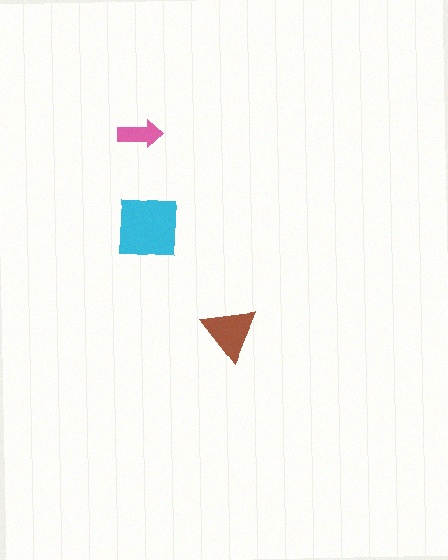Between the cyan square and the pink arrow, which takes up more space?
The cyan square.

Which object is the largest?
The cyan square.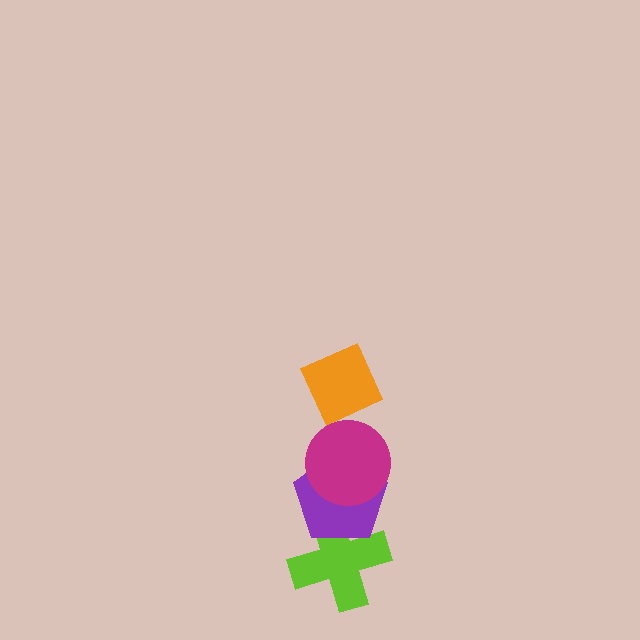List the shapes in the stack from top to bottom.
From top to bottom: the orange diamond, the magenta circle, the purple pentagon, the lime cross.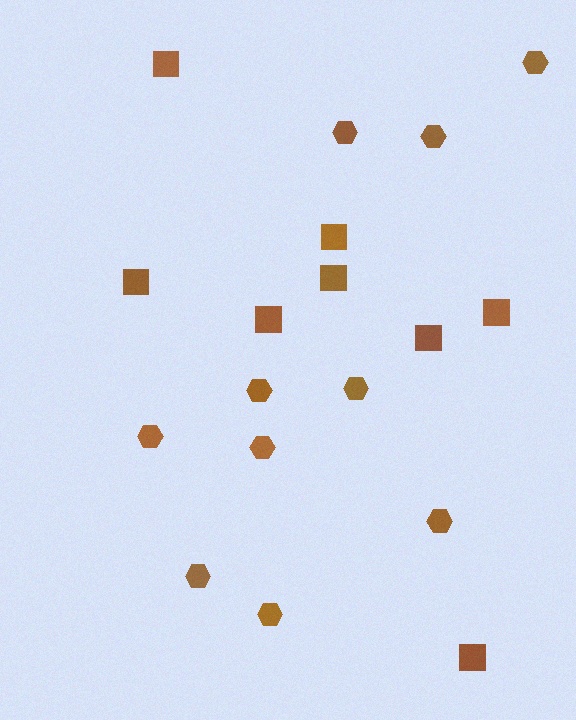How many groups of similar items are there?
There are 2 groups: one group of squares (8) and one group of hexagons (10).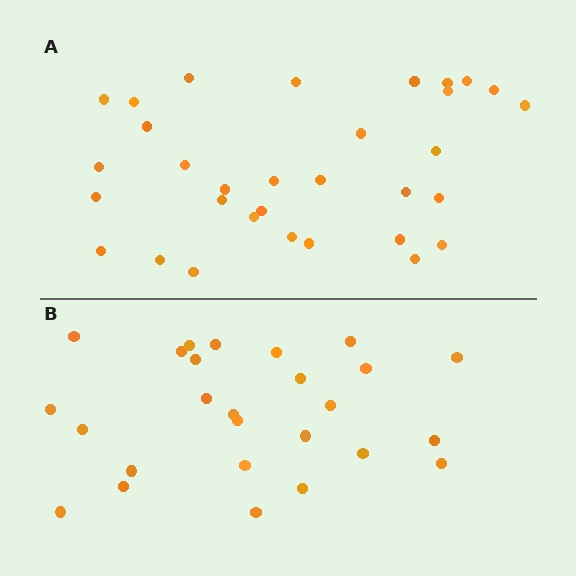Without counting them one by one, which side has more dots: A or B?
Region A (the top region) has more dots.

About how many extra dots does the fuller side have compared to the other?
Region A has about 6 more dots than region B.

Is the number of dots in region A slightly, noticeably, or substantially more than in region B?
Region A has only slightly more — the two regions are fairly close. The ratio is roughly 1.2 to 1.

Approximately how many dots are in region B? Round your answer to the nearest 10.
About 30 dots. (The exact count is 26, which rounds to 30.)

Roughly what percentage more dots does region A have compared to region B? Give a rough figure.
About 25% more.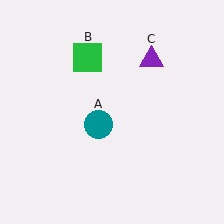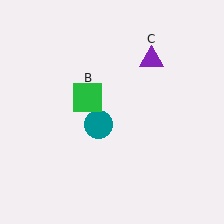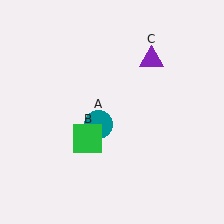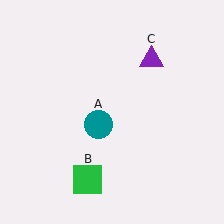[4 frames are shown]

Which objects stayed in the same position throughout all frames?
Teal circle (object A) and purple triangle (object C) remained stationary.